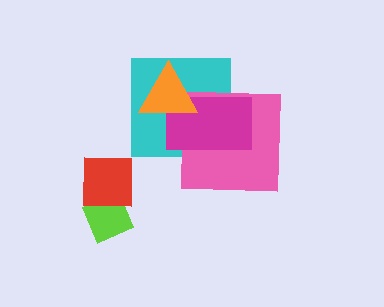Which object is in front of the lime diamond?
The red square is in front of the lime diamond.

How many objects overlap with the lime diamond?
1 object overlaps with the lime diamond.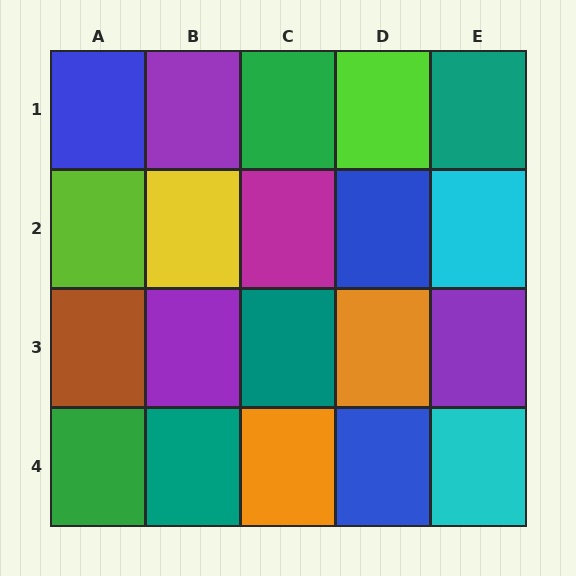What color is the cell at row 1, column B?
Purple.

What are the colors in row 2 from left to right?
Lime, yellow, magenta, blue, cyan.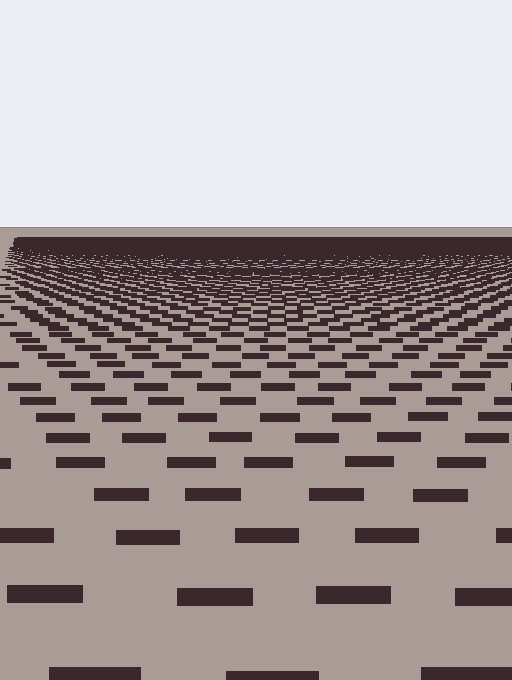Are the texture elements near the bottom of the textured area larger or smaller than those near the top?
Larger. Near the bottom, elements are closer to the viewer and appear at a bigger on-screen size.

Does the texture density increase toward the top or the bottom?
Density increases toward the top.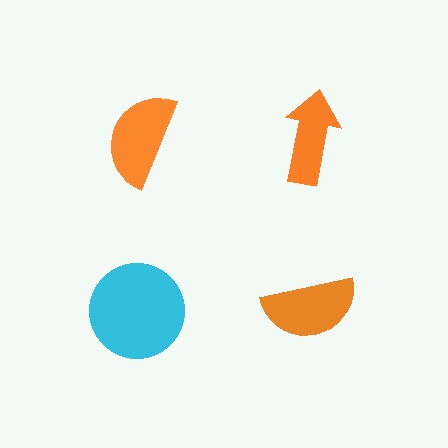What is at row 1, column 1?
An orange semicircle.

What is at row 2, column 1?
A cyan circle.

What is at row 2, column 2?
An orange semicircle.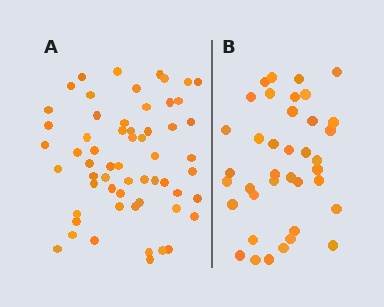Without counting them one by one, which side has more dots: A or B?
Region A (the left region) has more dots.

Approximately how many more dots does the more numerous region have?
Region A has approximately 20 more dots than region B.